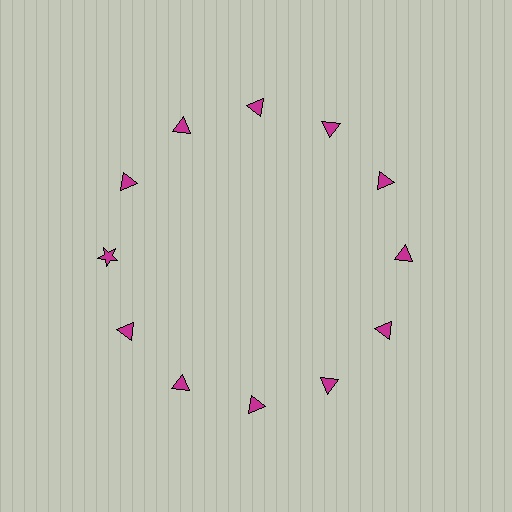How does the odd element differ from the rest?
It has a different shape: star instead of triangle.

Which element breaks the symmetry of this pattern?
The magenta star at roughly the 9 o'clock position breaks the symmetry. All other shapes are magenta triangles.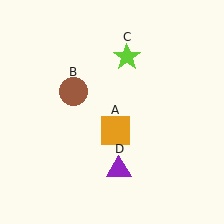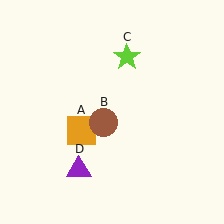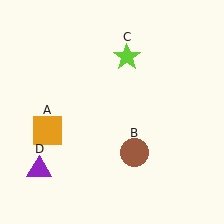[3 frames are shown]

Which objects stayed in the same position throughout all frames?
Lime star (object C) remained stationary.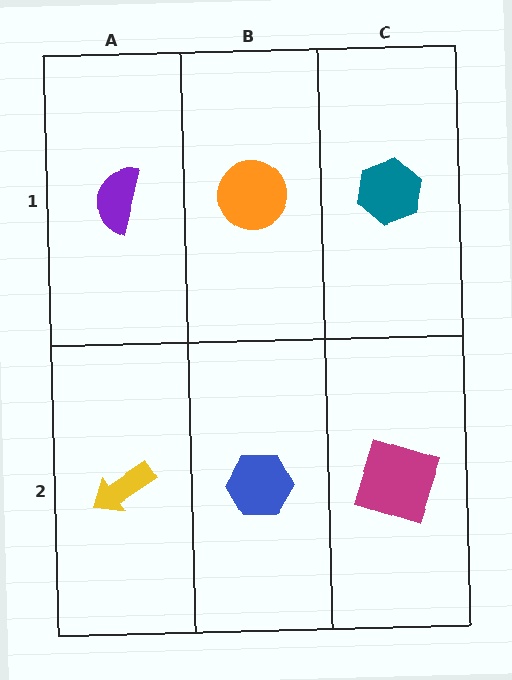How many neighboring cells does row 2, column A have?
2.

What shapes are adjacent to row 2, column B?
An orange circle (row 1, column B), a yellow arrow (row 2, column A), a magenta square (row 2, column C).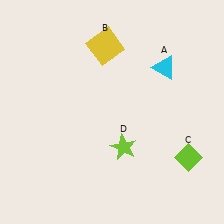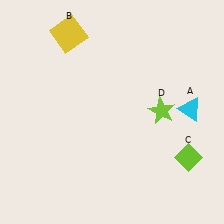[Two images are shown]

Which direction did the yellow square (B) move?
The yellow square (B) moved left.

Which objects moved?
The objects that moved are: the cyan triangle (A), the yellow square (B), the lime star (D).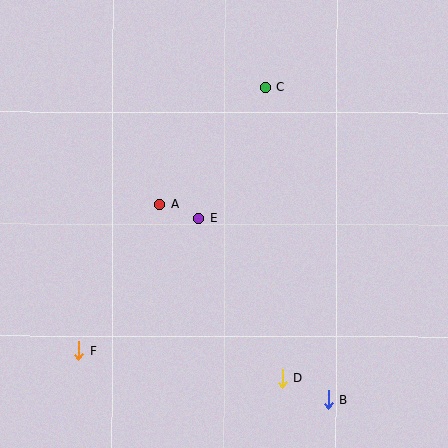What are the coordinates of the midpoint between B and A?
The midpoint between B and A is at (244, 302).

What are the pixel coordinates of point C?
Point C is at (266, 87).